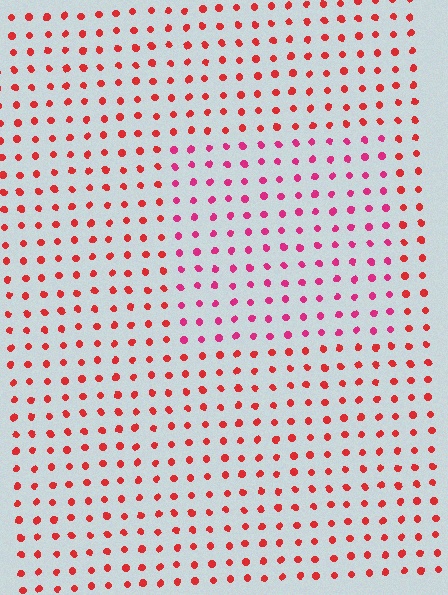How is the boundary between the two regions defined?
The boundary is defined purely by a slight shift in hue (about 29 degrees). Spacing, size, and orientation are identical on both sides.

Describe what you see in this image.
The image is filled with small red elements in a uniform arrangement. A rectangle-shaped region is visible where the elements are tinted to a slightly different hue, forming a subtle color boundary.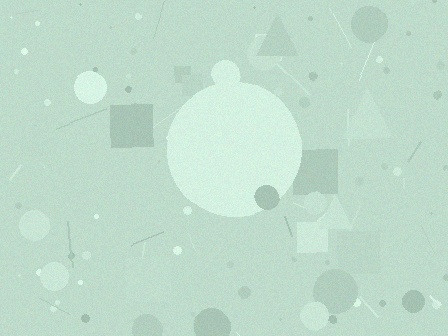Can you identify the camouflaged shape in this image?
The camouflaged shape is a circle.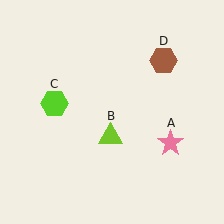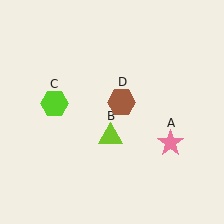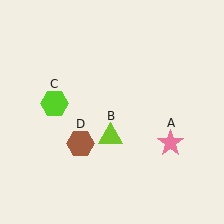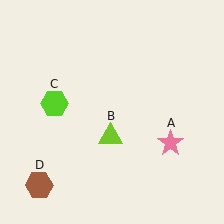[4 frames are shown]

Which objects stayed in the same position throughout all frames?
Pink star (object A) and lime triangle (object B) and lime hexagon (object C) remained stationary.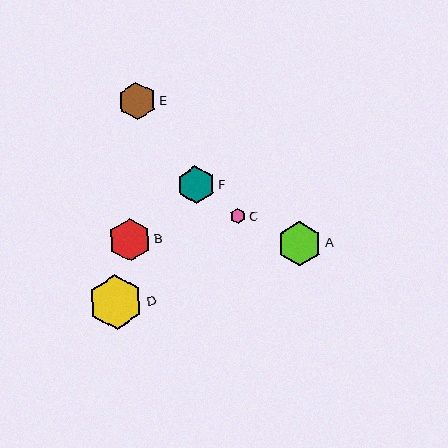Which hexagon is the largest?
Hexagon D is the largest with a size of approximately 55 pixels.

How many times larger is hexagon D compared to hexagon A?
Hexagon D is approximately 1.2 times the size of hexagon A.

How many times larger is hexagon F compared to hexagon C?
Hexagon F is approximately 2.5 times the size of hexagon C.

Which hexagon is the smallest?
Hexagon C is the smallest with a size of approximately 15 pixels.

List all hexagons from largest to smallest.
From largest to smallest: D, A, B, E, F, C.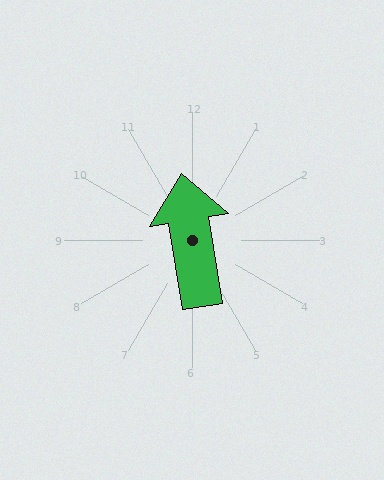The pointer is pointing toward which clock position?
Roughly 12 o'clock.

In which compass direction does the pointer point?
North.